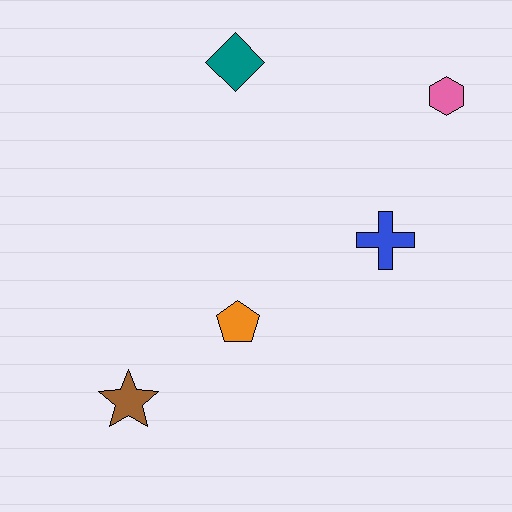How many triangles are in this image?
There are no triangles.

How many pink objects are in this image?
There is 1 pink object.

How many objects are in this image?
There are 5 objects.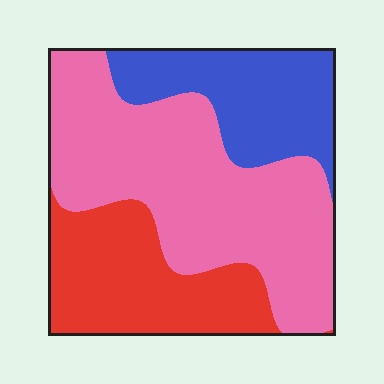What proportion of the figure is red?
Red takes up about one quarter (1/4) of the figure.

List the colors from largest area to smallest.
From largest to smallest: pink, red, blue.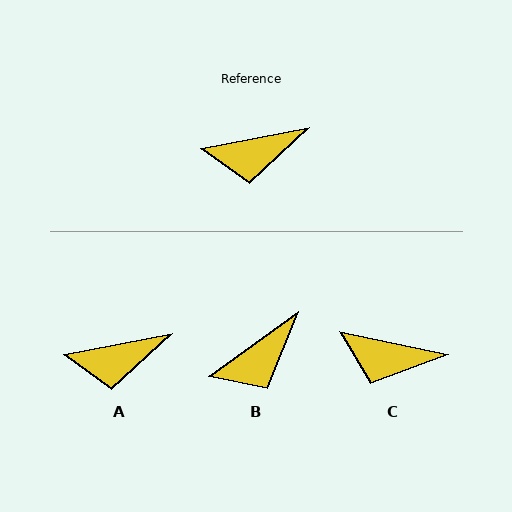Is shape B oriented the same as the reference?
No, it is off by about 25 degrees.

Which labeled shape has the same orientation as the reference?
A.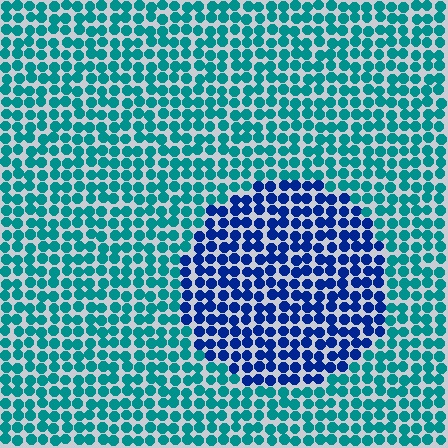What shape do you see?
I see a circle.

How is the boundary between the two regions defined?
The boundary is defined purely by a slight shift in hue (about 47 degrees). Spacing, size, and orientation are identical on both sides.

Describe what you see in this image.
The image is filled with small teal elements in a uniform arrangement. A circle-shaped region is visible where the elements are tinted to a slightly different hue, forming a subtle color boundary.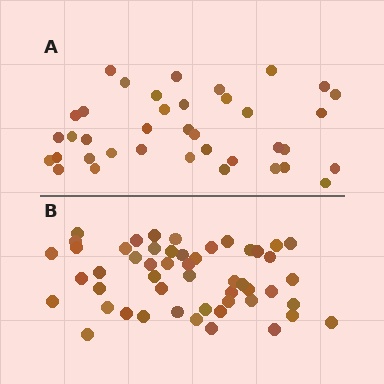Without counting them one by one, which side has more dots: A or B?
Region B (the bottom region) has more dots.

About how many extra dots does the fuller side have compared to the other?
Region B has approximately 15 more dots than region A.